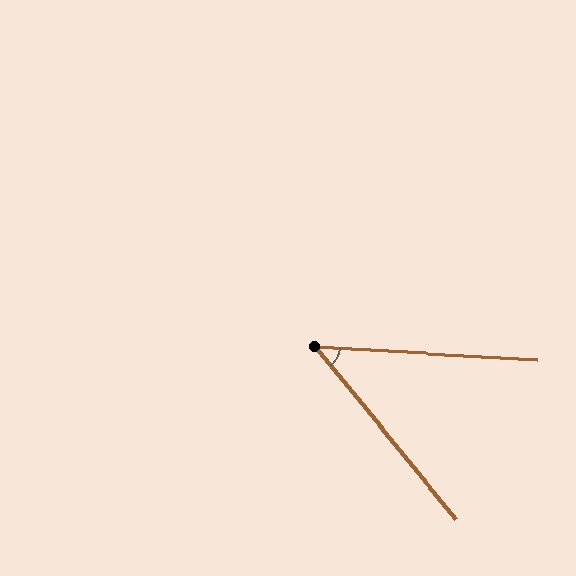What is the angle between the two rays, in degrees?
Approximately 47 degrees.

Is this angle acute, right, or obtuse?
It is acute.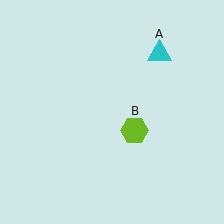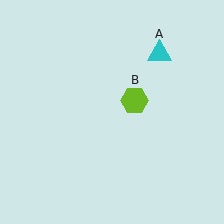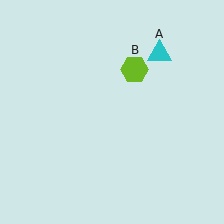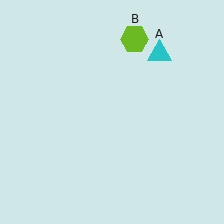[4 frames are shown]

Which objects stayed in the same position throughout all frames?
Cyan triangle (object A) remained stationary.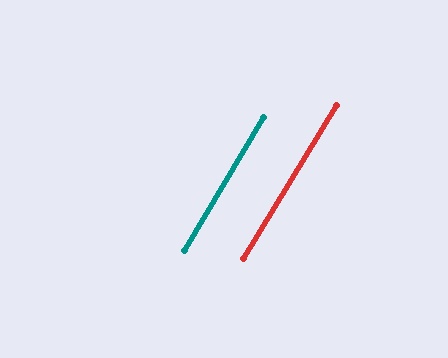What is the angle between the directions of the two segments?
Approximately 1 degree.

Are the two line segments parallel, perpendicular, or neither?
Parallel — their directions differ by only 0.5°.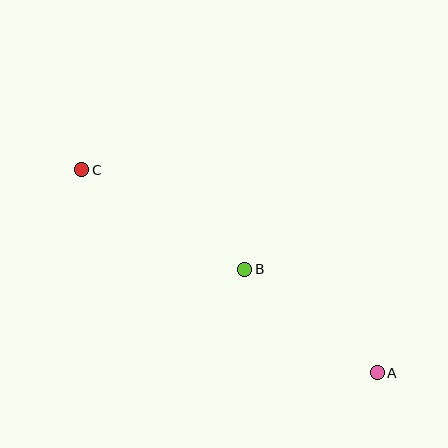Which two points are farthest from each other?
Points A and C are farthest from each other.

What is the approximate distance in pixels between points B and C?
The distance between B and C is approximately 191 pixels.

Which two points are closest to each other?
Points A and B are closest to each other.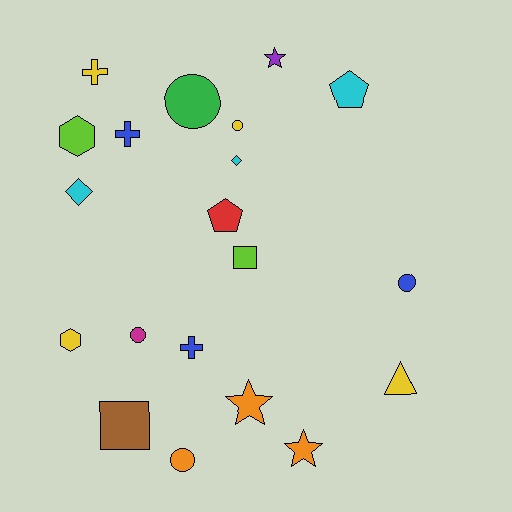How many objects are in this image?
There are 20 objects.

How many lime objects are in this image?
There are 2 lime objects.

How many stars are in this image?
There are 3 stars.